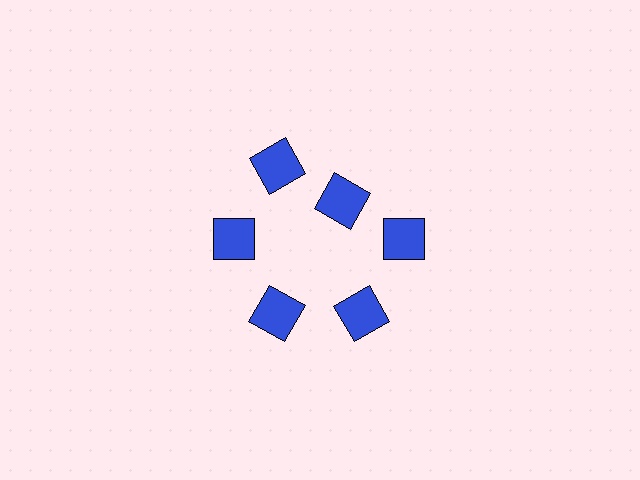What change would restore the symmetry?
The symmetry would be restored by moving it outward, back onto the ring so that all 6 squares sit at equal angles and equal distance from the center.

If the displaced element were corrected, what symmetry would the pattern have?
It would have 6-fold rotational symmetry — the pattern would map onto itself every 60 degrees.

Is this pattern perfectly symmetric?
No. The 6 blue squares are arranged in a ring, but one element near the 1 o'clock position is pulled inward toward the center, breaking the 6-fold rotational symmetry.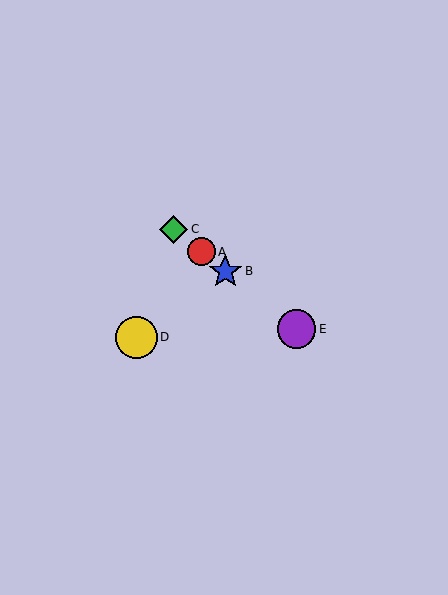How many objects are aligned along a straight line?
4 objects (A, B, C, E) are aligned along a straight line.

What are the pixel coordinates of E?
Object E is at (296, 329).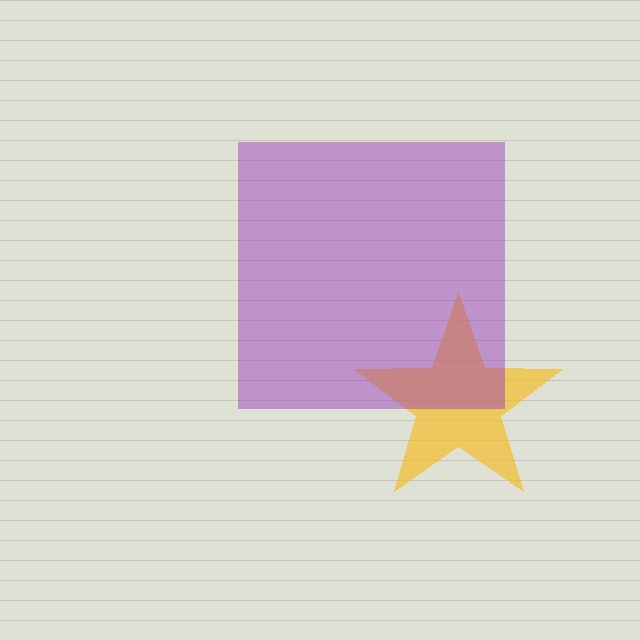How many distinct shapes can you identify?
There are 2 distinct shapes: a yellow star, a purple square.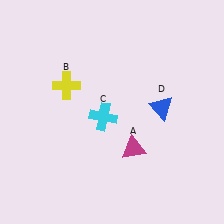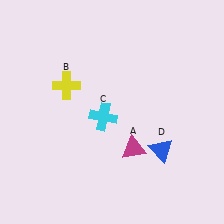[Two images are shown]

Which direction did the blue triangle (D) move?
The blue triangle (D) moved down.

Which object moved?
The blue triangle (D) moved down.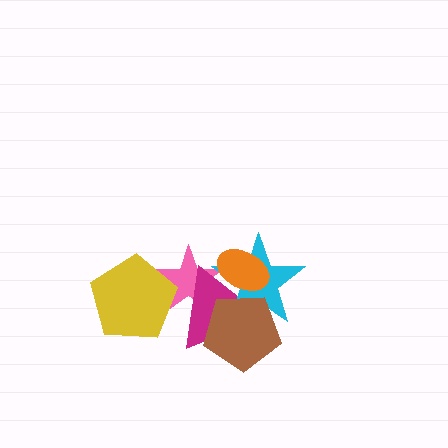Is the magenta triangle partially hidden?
Yes, it is partially covered by another shape.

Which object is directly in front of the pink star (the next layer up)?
The magenta triangle is directly in front of the pink star.